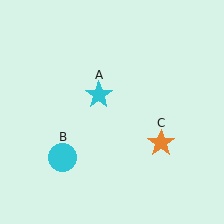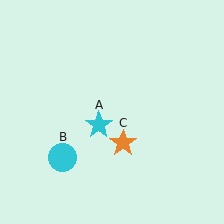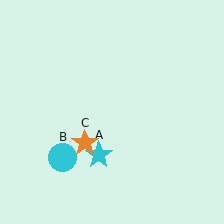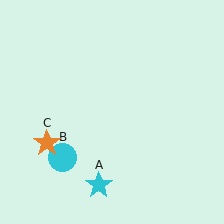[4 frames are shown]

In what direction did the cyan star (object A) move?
The cyan star (object A) moved down.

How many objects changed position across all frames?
2 objects changed position: cyan star (object A), orange star (object C).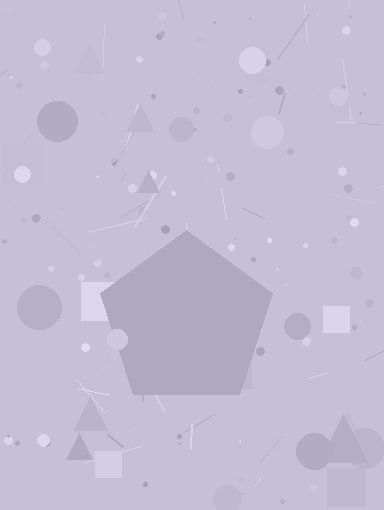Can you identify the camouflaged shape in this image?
The camouflaged shape is a pentagon.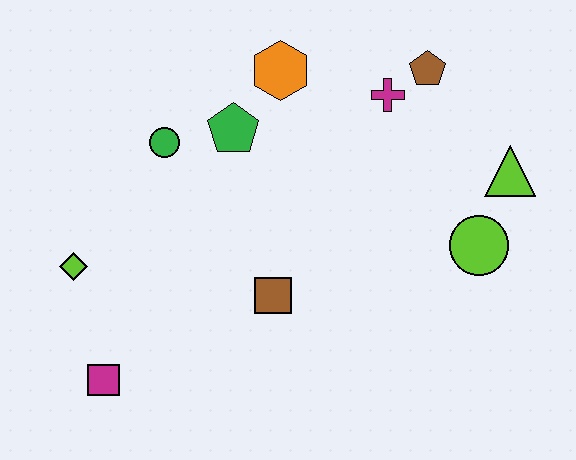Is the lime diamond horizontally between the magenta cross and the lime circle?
No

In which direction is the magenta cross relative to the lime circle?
The magenta cross is above the lime circle.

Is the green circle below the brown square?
No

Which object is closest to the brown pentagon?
The magenta cross is closest to the brown pentagon.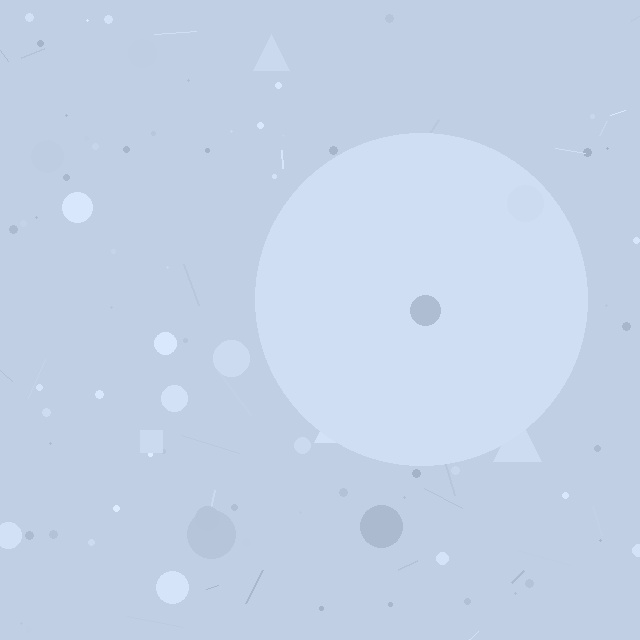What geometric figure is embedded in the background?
A circle is embedded in the background.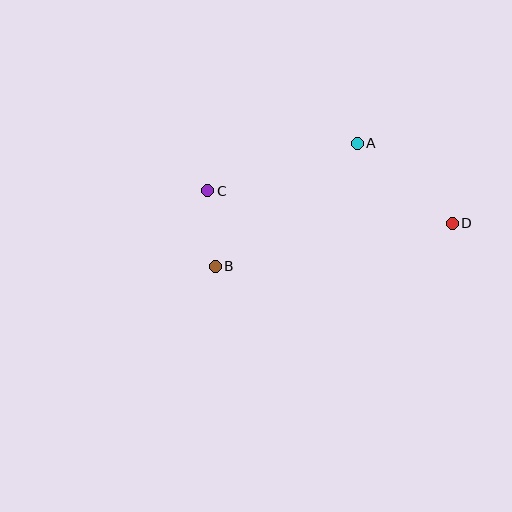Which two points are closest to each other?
Points B and C are closest to each other.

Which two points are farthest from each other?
Points C and D are farthest from each other.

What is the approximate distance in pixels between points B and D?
The distance between B and D is approximately 241 pixels.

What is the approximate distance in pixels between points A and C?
The distance between A and C is approximately 157 pixels.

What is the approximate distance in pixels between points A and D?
The distance between A and D is approximately 124 pixels.